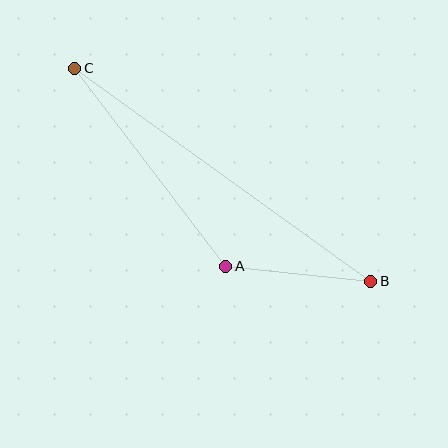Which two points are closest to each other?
Points A and B are closest to each other.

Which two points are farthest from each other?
Points B and C are farthest from each other.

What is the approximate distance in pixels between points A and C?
The distance between A and C is approximately 249 pixels.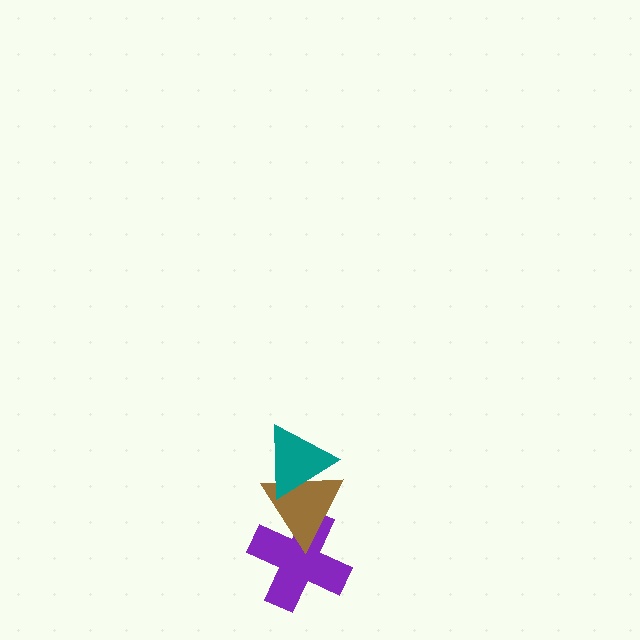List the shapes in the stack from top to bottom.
From top to bottom: the teal triangle, the brown triangle, the purple cross.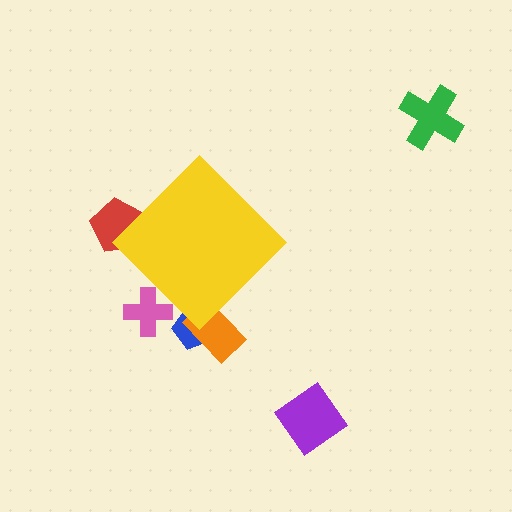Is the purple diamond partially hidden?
No, the purple diamond is fully visible.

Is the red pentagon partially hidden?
Yes, the red pentagon is partially hidden behind the yellow diamond.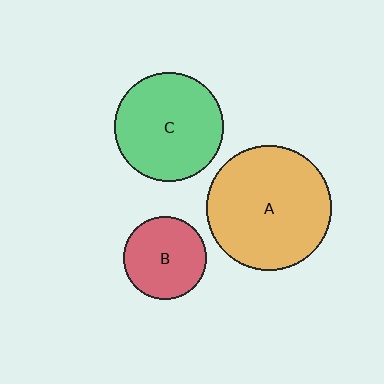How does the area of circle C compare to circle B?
Approximately 1.7 times.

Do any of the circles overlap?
No, none of the circles overlap.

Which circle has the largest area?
Circle A (orange).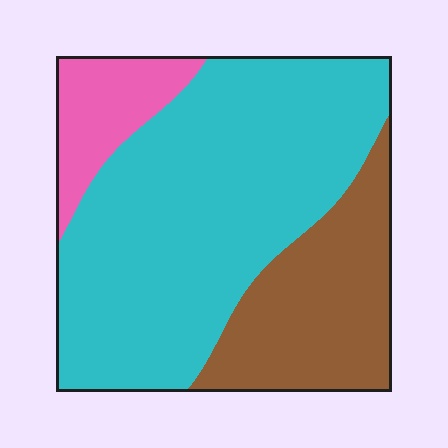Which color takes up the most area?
Cyan, at roughly 65%.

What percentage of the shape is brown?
Brown covers about 25% of the shape.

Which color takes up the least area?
Pink, at roughly 10%.